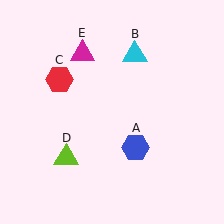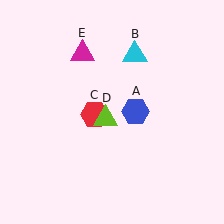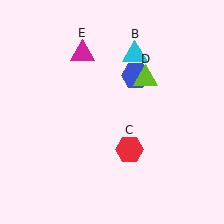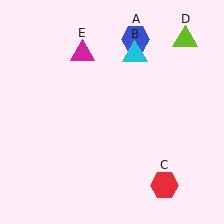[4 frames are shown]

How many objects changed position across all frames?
3 objects changed position: blue hexagon (object A), red hexagon (object C), lime triangle (object D).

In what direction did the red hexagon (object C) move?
The red hexagon (object C) moved down and to the right.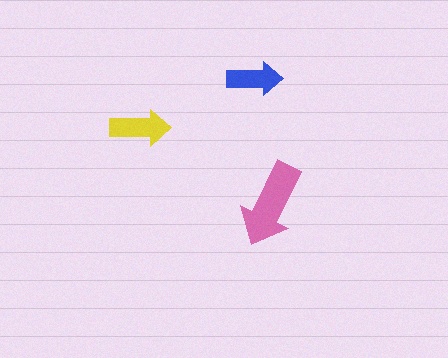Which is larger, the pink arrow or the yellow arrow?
The pink one.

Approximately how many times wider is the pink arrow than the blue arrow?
About 1.5 times wider.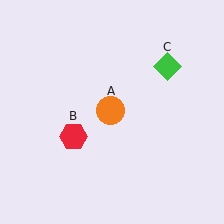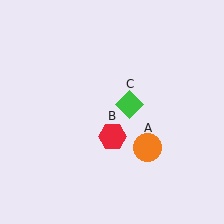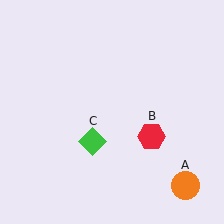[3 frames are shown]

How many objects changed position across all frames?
3 objects changed position: orange circle (object A), red hexagon (object B), green diamond (object C).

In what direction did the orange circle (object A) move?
The orange circle (object A) moved down and to the right.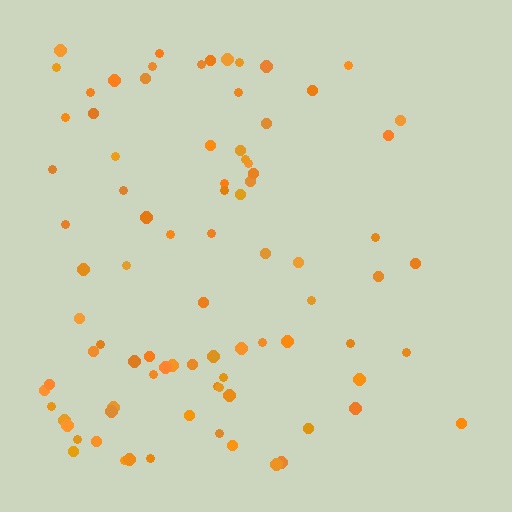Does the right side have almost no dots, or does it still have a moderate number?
Still a moderate number, just noticeably fewer than the left.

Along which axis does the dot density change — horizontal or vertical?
Horizontal.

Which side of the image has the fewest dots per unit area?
The right.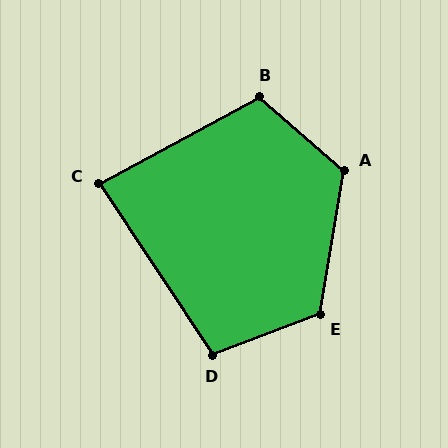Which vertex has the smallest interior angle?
C, at approximately 85 degrees.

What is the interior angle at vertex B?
Approximately 111 degrees (obtuse).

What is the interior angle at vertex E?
Approximately 121 degrees (obtuse).